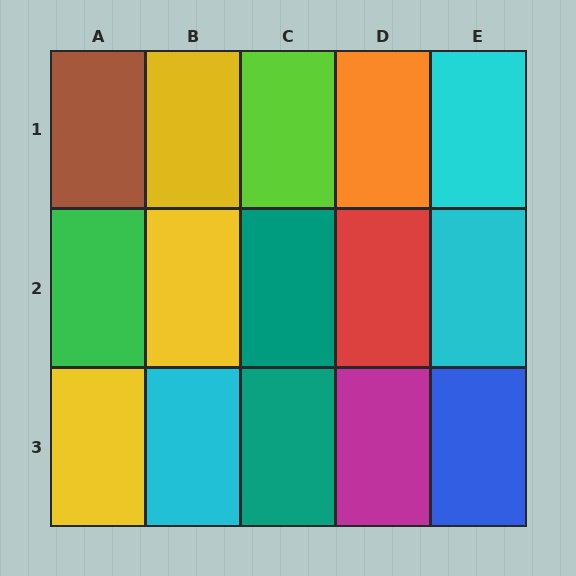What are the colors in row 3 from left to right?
Yellow, cyan, teal, magenta, blue.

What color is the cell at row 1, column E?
Cyan.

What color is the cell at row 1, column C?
Lime.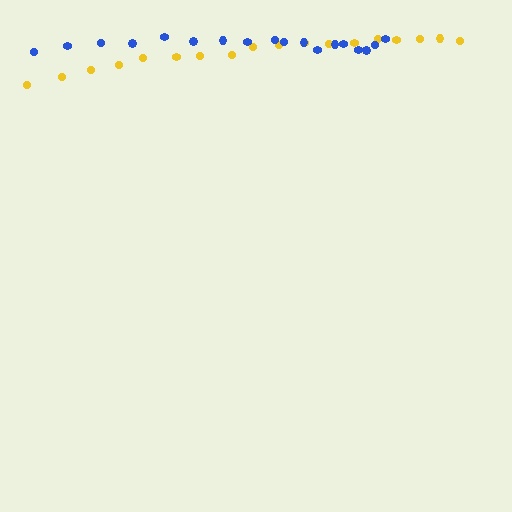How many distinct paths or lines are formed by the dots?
There are 2 distinct paths.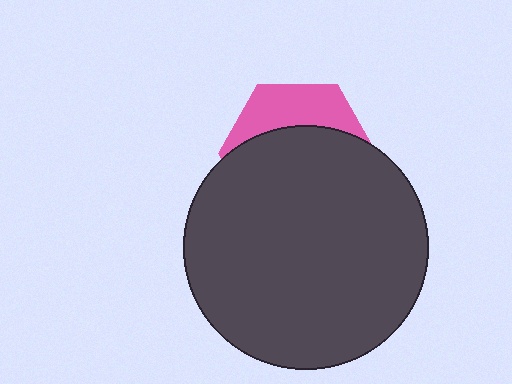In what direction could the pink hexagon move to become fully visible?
The pink hexagon could move up. That would shift it out from behind the dark gray circle entirely.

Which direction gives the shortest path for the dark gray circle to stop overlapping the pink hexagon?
Moving down gives the shortest separation.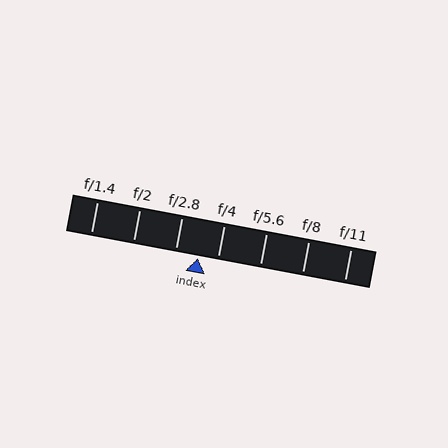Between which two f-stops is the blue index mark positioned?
The index mark is between f/2.8 and f/4.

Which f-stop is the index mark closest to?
The index mark is closest to f/4.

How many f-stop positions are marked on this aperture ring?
There are 7 f-stop positions marked.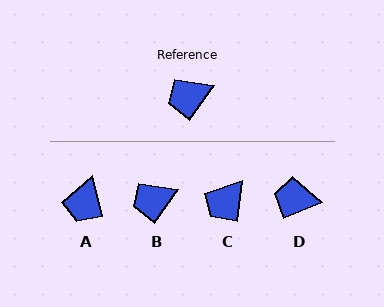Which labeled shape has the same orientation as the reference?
B.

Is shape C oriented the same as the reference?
No, it is off by about 28 degrees.